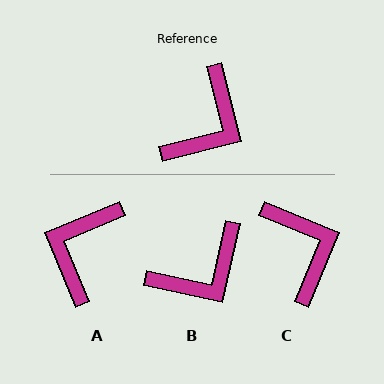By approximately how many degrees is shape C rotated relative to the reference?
Approximately 53 degrees counter-clockwise.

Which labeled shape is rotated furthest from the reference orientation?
A, about 172 degrees away.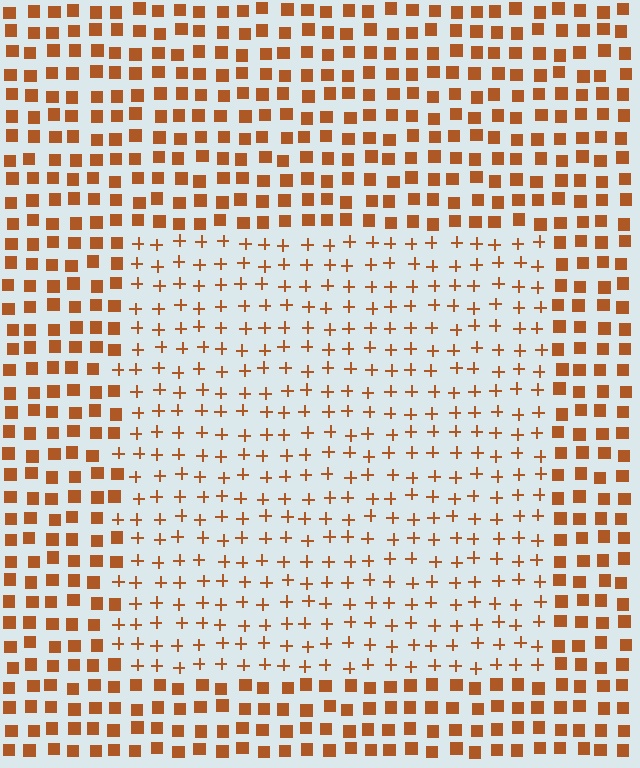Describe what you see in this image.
The image is filled with small brown elements arranged in a uniform grid. A rectangle-shaped region contains plus signs, while the surrounding area contains squares. The boundary is defined purely by the change in element shape.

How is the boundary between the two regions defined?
The boundary is defined by a change in element shape: plus signs inside vs. squares outside. All elements share the same color and spacing.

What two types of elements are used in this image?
The image uses plus signs inside the rectangle region and squares outside it.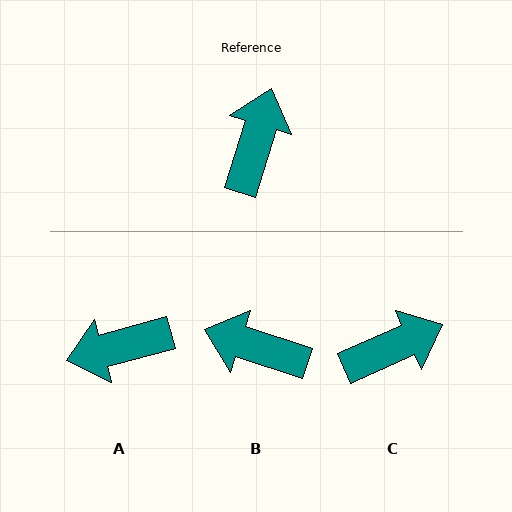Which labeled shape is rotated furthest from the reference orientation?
A, about 122 degrees away.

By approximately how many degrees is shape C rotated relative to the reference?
Approximately 49 degrees clockwise.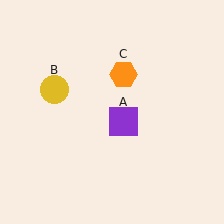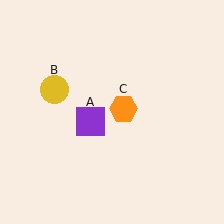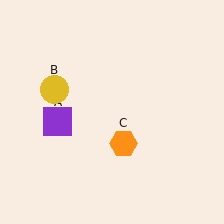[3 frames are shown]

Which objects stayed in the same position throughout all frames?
Yellow circle (object B) remained stationary.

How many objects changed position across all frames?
2 objects changed position: purple square (object A), orange hexagon (object C).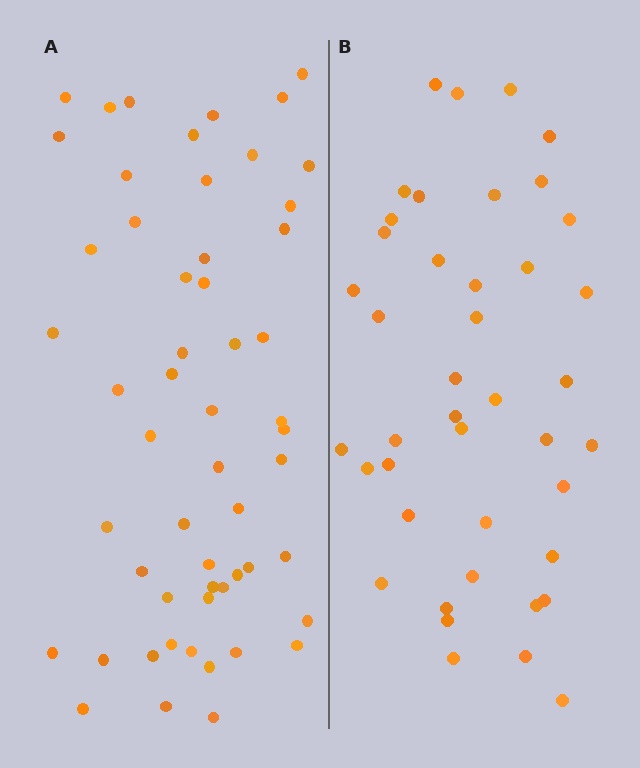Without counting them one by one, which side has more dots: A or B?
Region A (the left region) has more dots.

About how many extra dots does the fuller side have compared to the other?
Region A has approximately 15 more dots than region B.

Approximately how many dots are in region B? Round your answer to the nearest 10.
About 40 dots. (The exact count is 42, which rounds to 40.)